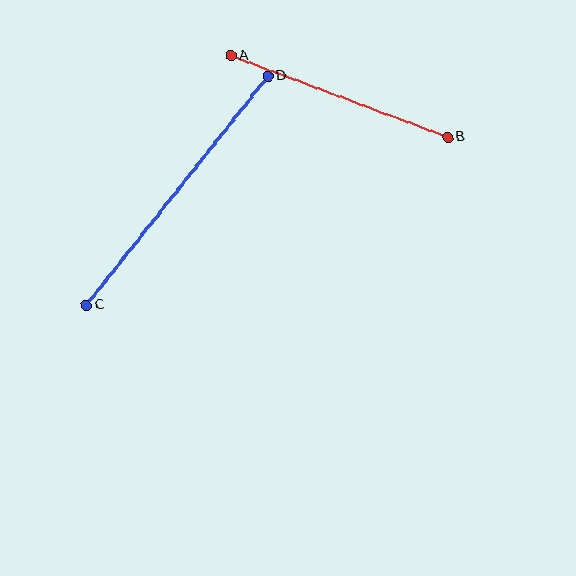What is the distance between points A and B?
The distance is approximately 232 pixels.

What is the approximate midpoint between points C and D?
The midpoint is at approximately (177, 191) pixels.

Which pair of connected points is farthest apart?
Points C and D are farthest apart.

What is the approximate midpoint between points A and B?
The midpoint is at approximately (339, 96) pixels.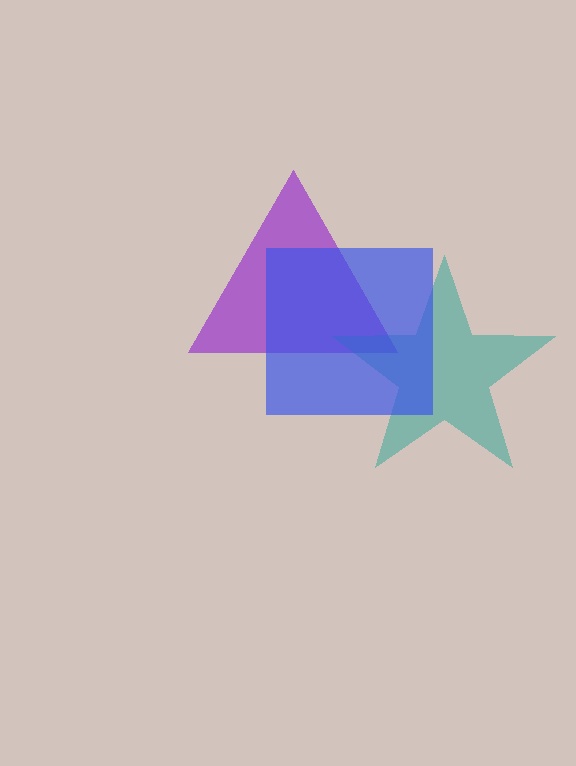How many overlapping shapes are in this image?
There are 3 overlapping shapes in the image.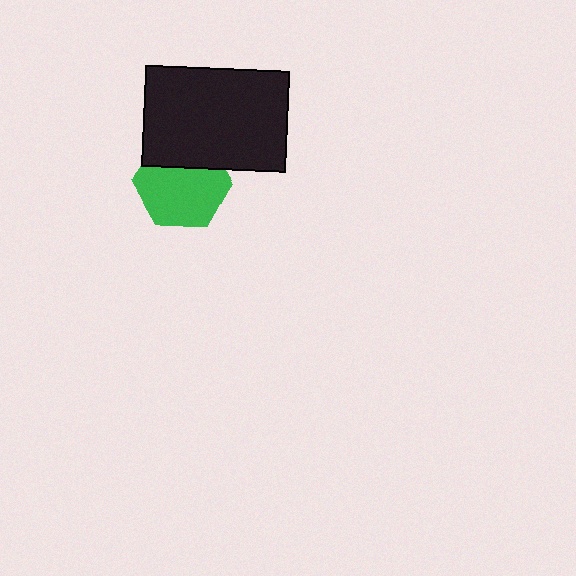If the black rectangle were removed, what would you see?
You would see the complete green hexagon.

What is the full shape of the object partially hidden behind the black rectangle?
The partially hidden object is a green hexagon.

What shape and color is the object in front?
The object in front is a black rectangle.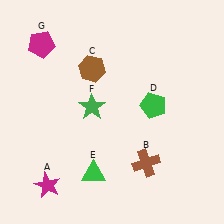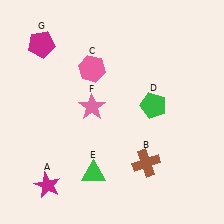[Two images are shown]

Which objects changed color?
C changed from brown to pink. F changed from green to pink.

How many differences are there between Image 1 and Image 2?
There are 2 differences between the two images.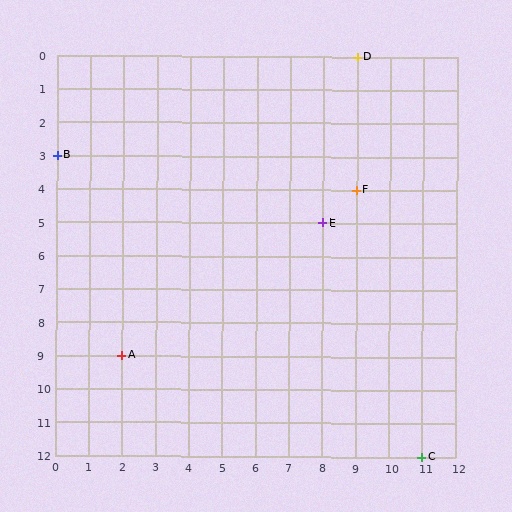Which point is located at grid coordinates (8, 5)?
Point E is at (8, 5).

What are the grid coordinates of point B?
Point B is at grid coordinates (0, 3).